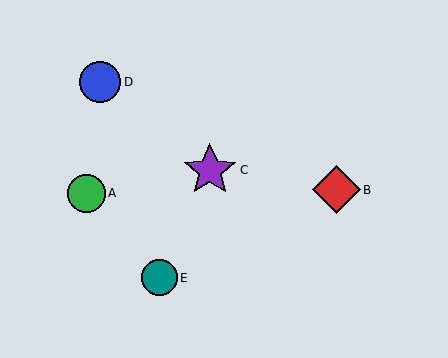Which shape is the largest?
The purple star (labeled C) is the largest.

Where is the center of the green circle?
The center of the green circle is at (86, 194).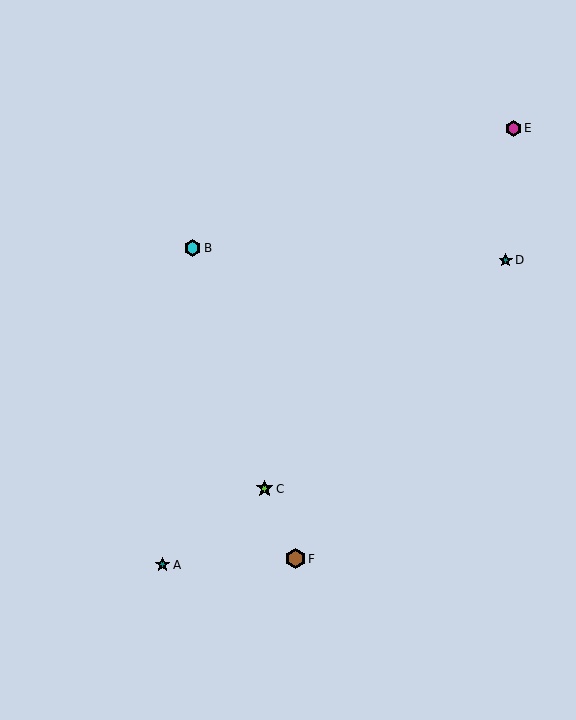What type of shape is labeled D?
Shape D is a teal star.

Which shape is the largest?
The brown hexagon (labeled F) is the largest.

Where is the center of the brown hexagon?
The center of the brown hexagon is at (295, 559).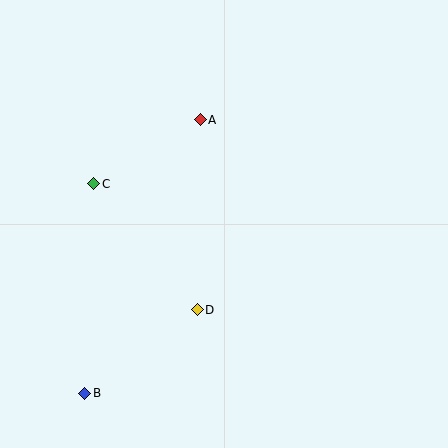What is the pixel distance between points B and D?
The distance between B and D is 140 pixels.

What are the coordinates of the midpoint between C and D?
The midpoint between C and D is at (146, 247).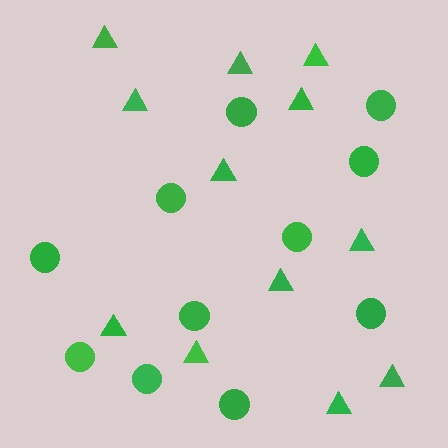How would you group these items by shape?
There are 2 groups: one group of circles (11) and one group of triangles (12).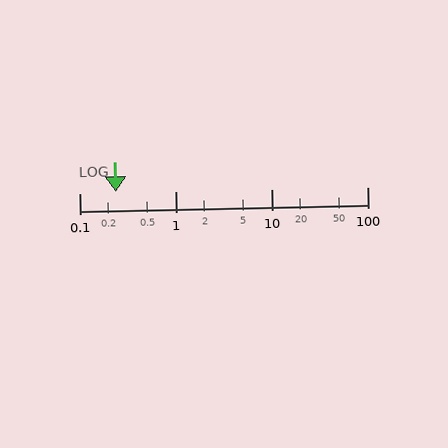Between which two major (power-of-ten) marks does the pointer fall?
The pointer is between 0.1 and 1.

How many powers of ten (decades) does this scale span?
The scale spans 3 decades, from 0.1 to 100.